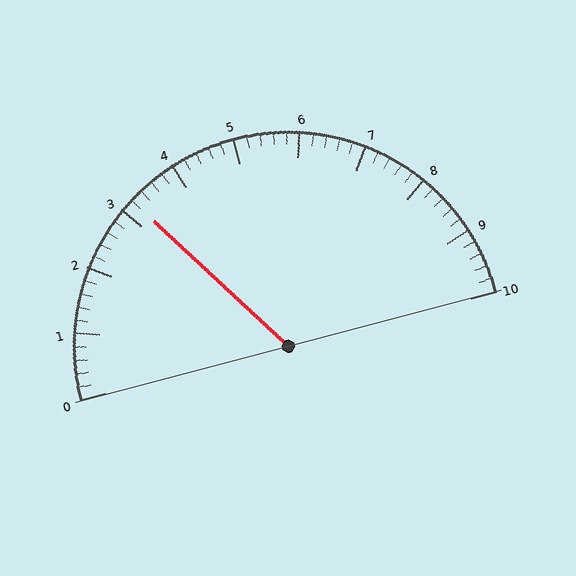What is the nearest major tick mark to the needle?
The nearest major tick mark is 3.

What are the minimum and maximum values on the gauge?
The gauge ranges from 0 to 10.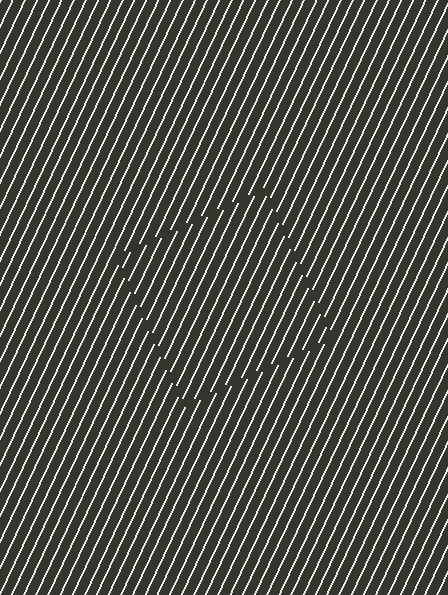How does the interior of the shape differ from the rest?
The interior of the shape contains the same grating, shifted by half a period — the contour is defined by the phase discontinuity where line-ends from the inner and outer gratings abut.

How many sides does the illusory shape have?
4 sides — the line-ends trace a square.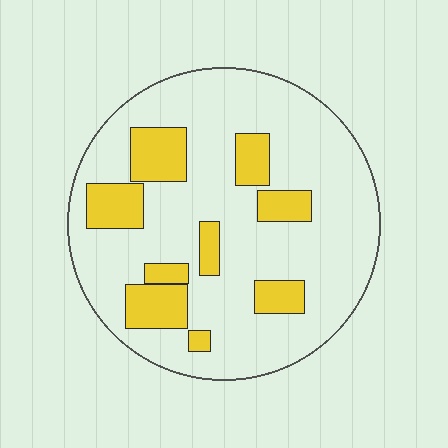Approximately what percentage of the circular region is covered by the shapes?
Approximately 20%.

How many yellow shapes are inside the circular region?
9.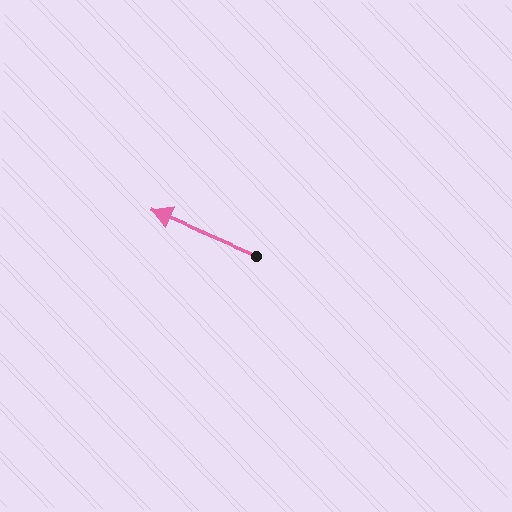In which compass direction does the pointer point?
Northwest.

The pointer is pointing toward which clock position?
Roughly 10 o'clock.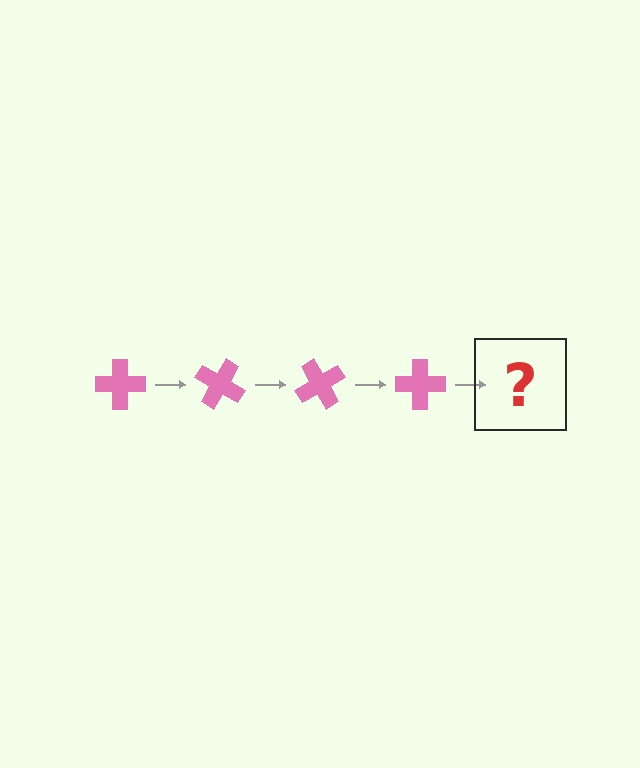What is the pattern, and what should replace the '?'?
The pattern is that the cross rotates 30 degrees each step. The '?' should be a pink cross rotated 120 degrees.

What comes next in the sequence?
The next element should be a pink cross rotated 120 degrees.